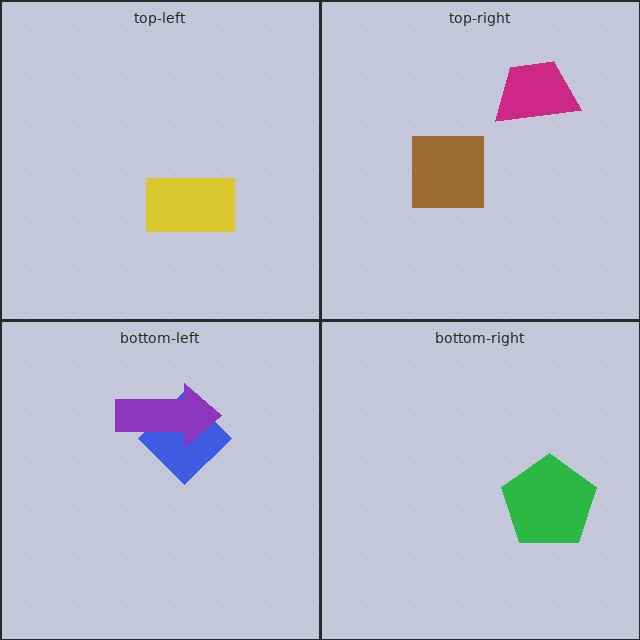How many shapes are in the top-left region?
1.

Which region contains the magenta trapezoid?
The top-right region.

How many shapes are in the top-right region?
2.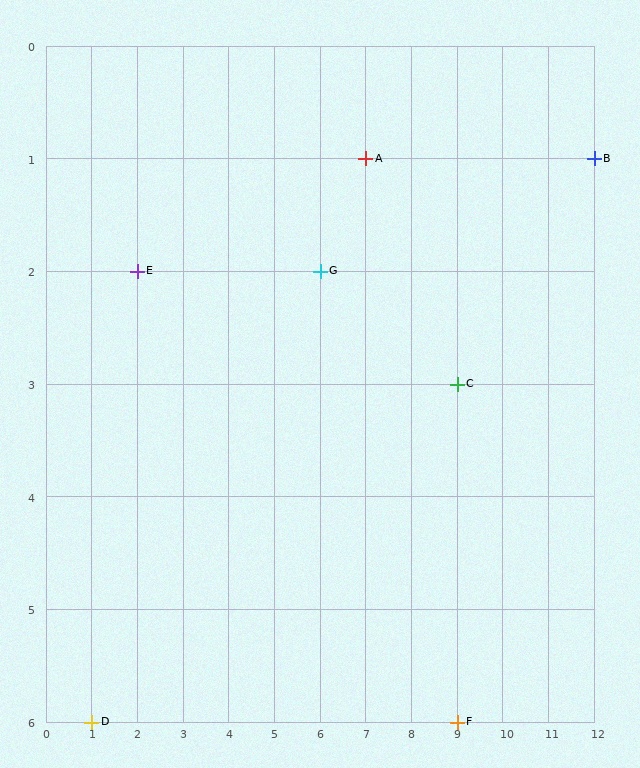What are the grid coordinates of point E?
Point E is at grid coordinates (2, 2).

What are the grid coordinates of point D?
Point D is at grid coordinates (1, 6).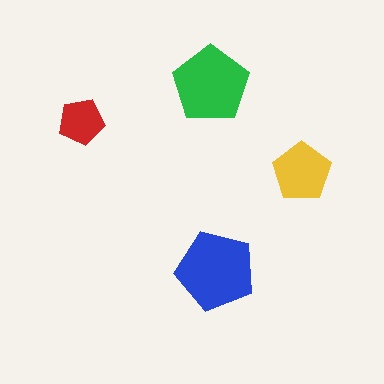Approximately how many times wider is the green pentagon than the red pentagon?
About 1.5 times wider.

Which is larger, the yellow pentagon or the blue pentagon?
The blue one.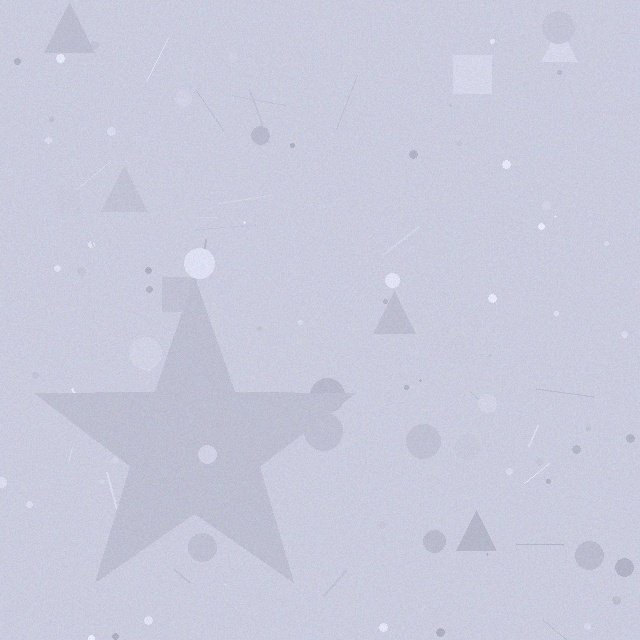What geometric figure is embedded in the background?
A star is embedded in the background.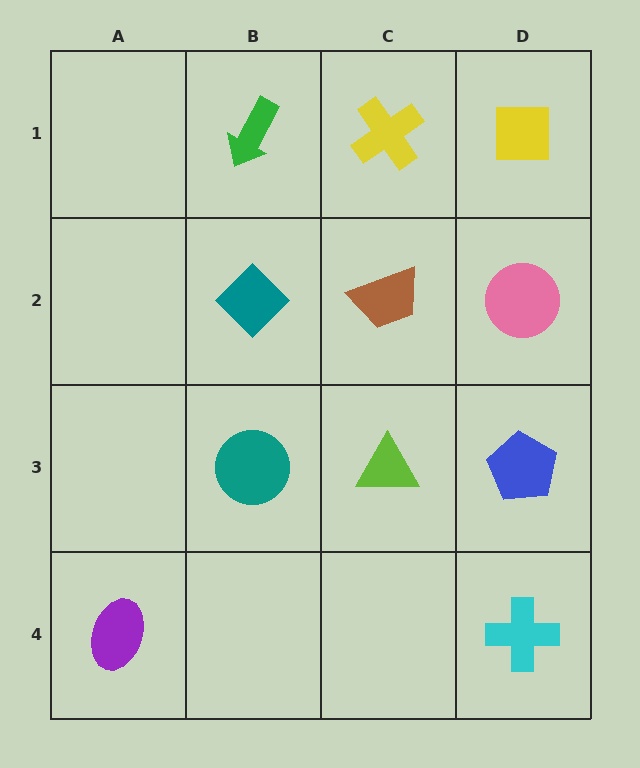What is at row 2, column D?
A pink circle.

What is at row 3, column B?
A teal circle.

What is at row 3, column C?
A lime triangle.